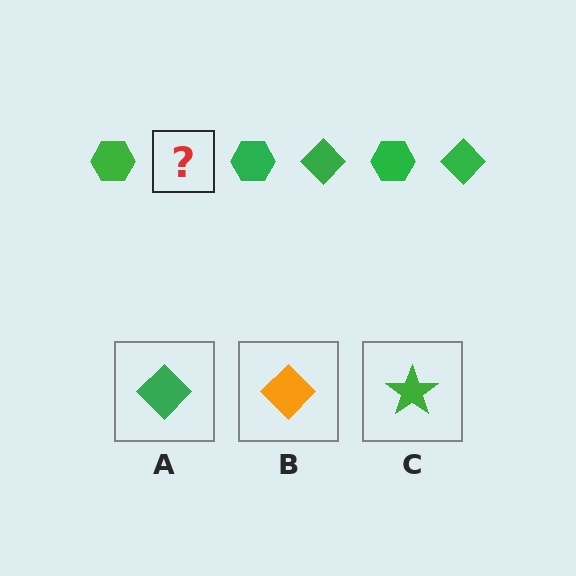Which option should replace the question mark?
Option A.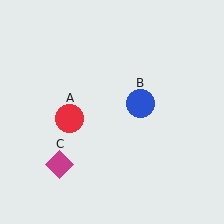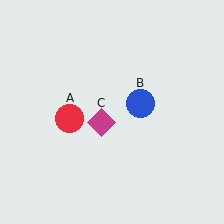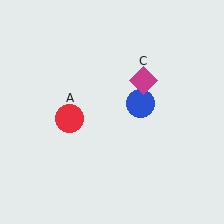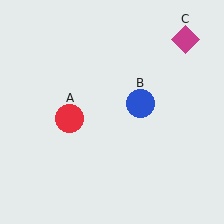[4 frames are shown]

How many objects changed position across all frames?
1 object changed position: magenta diamond (object C).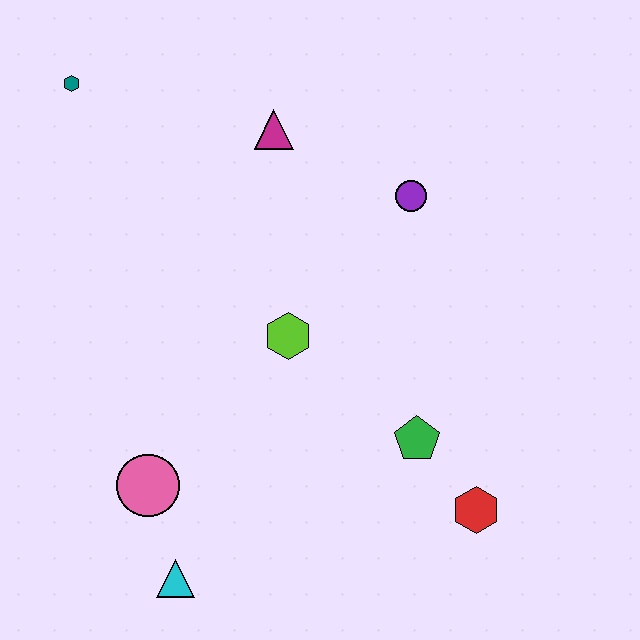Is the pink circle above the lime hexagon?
No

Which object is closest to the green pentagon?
The red hexagon is closest to the green pentagon.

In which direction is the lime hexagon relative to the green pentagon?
The lime hexagon is to the left of the green pentagon.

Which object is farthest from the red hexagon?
The teal hexagon is farthest from the red hexagon.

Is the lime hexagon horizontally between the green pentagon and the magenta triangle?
Yes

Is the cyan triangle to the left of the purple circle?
Yes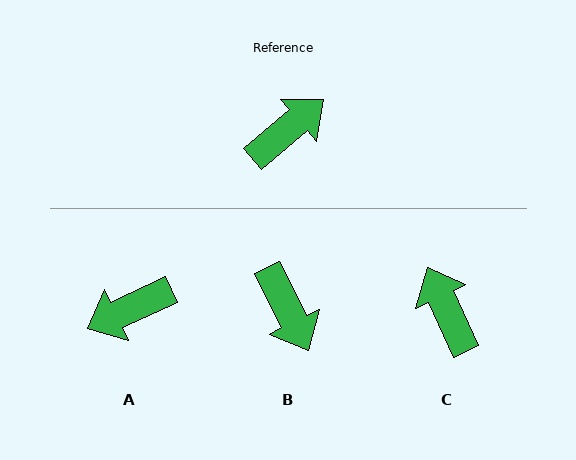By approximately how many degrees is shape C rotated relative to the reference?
Approximately 75 degrees counter-clockwise.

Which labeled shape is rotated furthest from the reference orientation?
A, about 165 degrees away.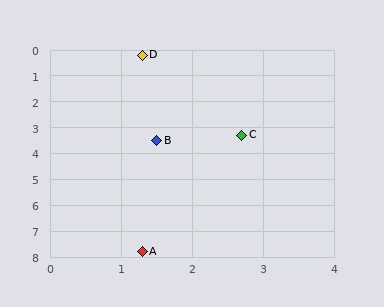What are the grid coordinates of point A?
Point A is at approximately (1.3, 7.8).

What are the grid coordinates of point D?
Point D is at approximately (1.3, 0.2).